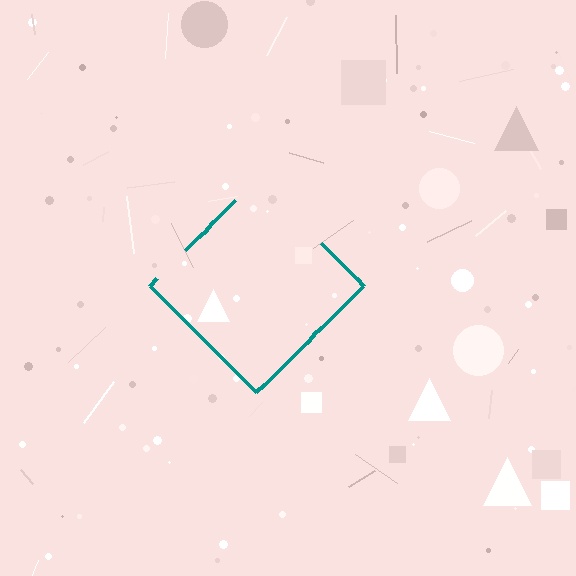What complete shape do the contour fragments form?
The contour fragments form a diamond.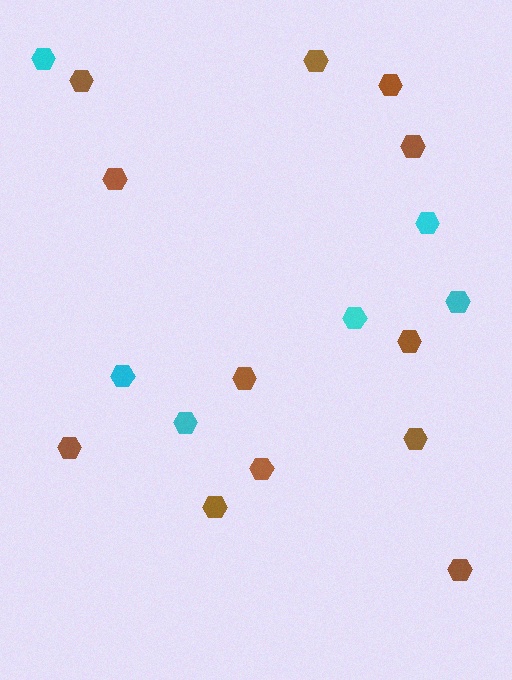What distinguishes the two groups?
There are 2 groups: one group of brown hexagons (12) and one group of cyan hexagons (6).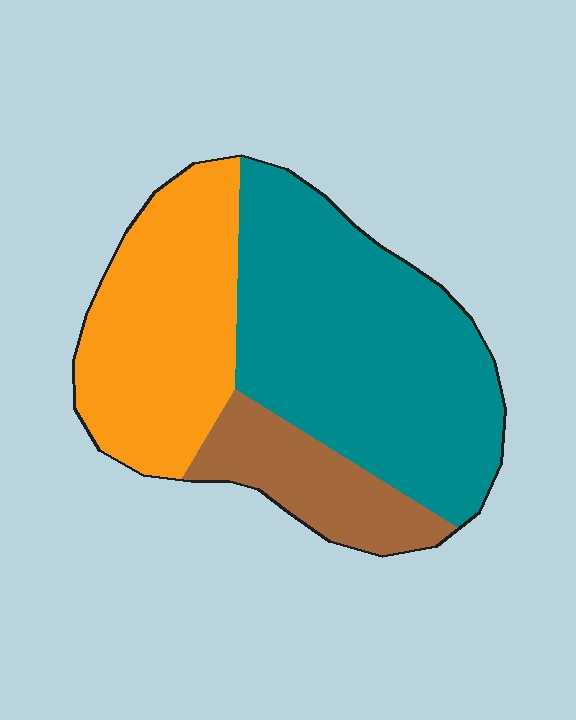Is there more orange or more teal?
Teal.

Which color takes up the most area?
Teal, at roughly 50%.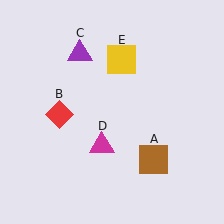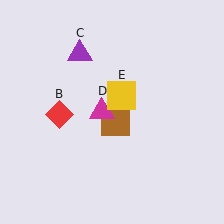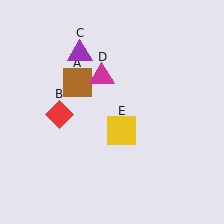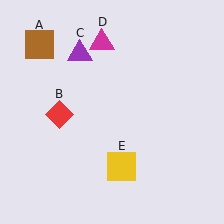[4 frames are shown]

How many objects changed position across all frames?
3 objects changed position: brown square (object A), magenta triangle (object D), yellow square (object E).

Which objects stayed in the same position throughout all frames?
Red diamond (object B) and purple triangle (object C) remained stationary.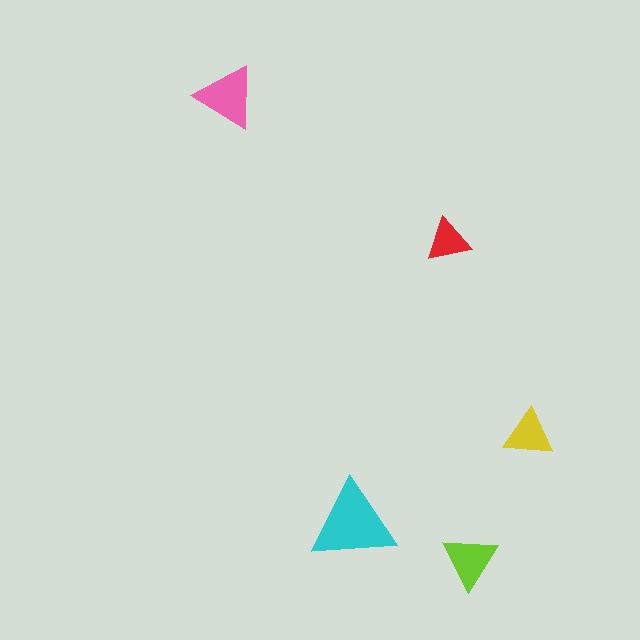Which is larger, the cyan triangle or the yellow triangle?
The cyan one.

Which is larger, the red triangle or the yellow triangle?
The yellow one.